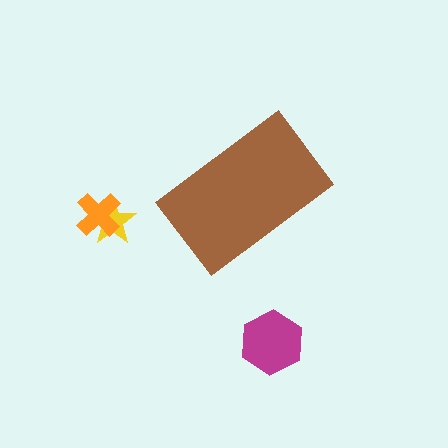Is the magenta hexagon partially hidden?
No, the magenta hexagon is fully visible.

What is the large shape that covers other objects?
A brown rectangle.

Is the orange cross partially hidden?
No, the orange cross is fully visible.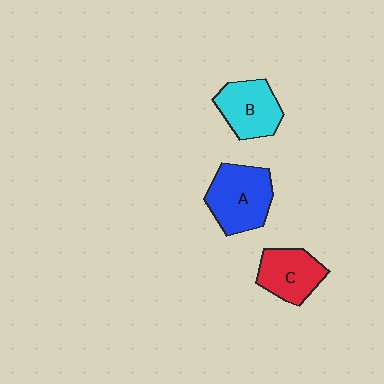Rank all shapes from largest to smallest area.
From largest to smallest: A (blue), B (cyan), C (red).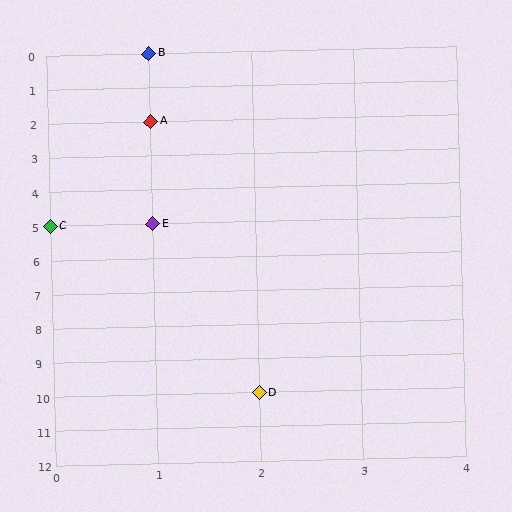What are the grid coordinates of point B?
Point B is at grid coordinates (1, 0).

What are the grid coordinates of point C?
Point C is at grid coordinates (0, 5).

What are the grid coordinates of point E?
Point E is at grid coordinates (1, 5).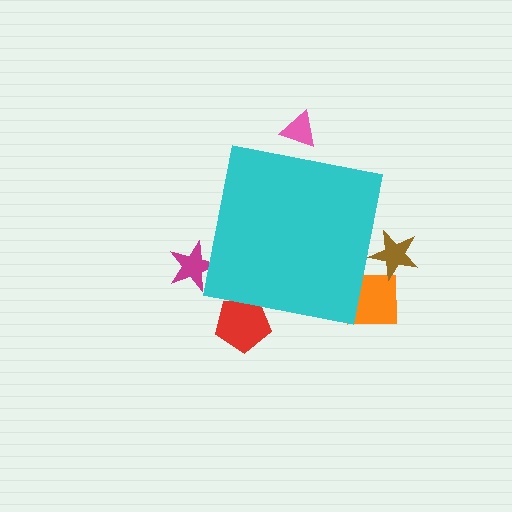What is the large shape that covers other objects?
A cyan square.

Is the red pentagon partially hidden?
Yes, the red pentagon is partially hidden behind the cyan square.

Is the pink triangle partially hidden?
Yes, the pink triangle is partially hidden behind the cyan square.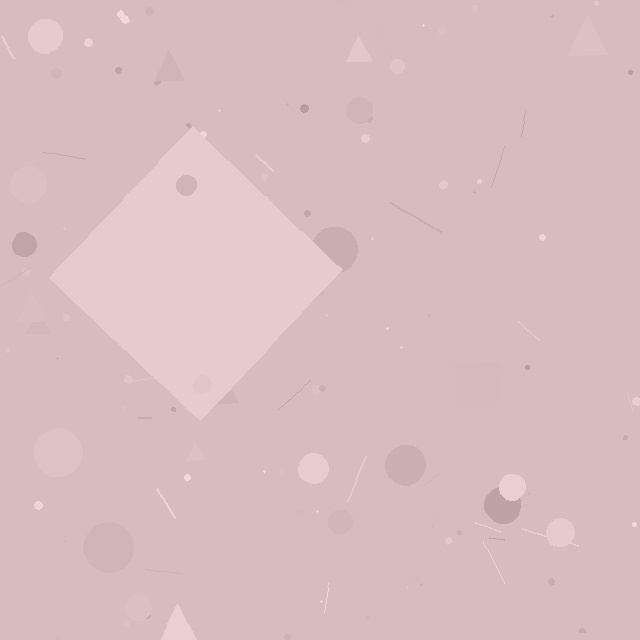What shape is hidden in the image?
A diamond is hidden in the image.